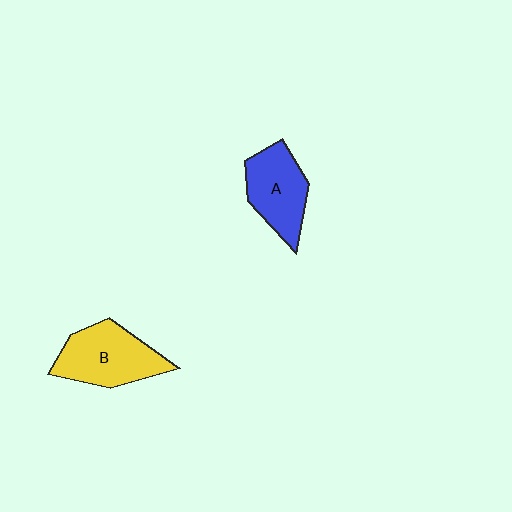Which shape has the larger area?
Shape B (yellow).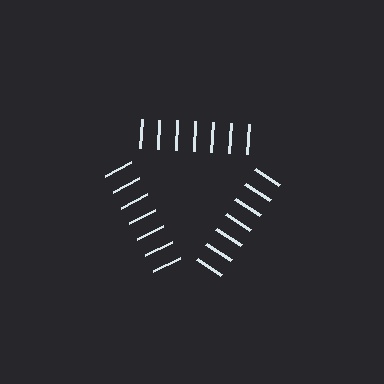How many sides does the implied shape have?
3 sides — the line-ends trace a triangle.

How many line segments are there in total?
21 — 7 along each of the 3 edges.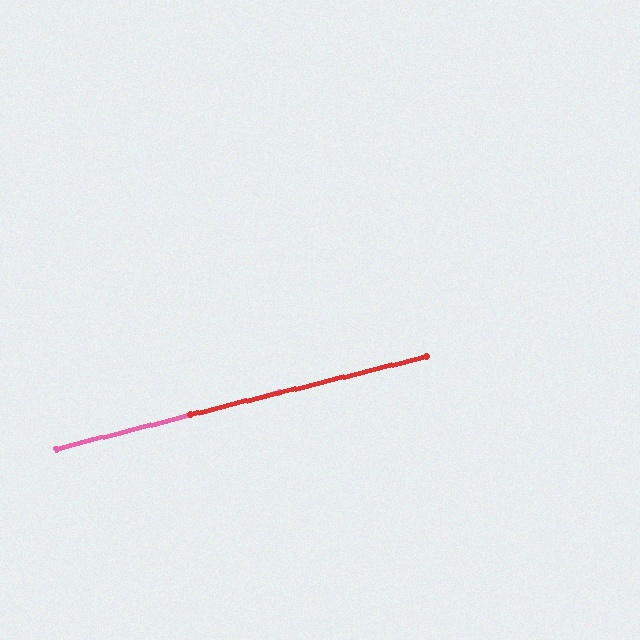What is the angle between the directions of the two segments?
Approximately 1 degree.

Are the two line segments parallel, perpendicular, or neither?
Parallel — their directions differ by only 0.6°.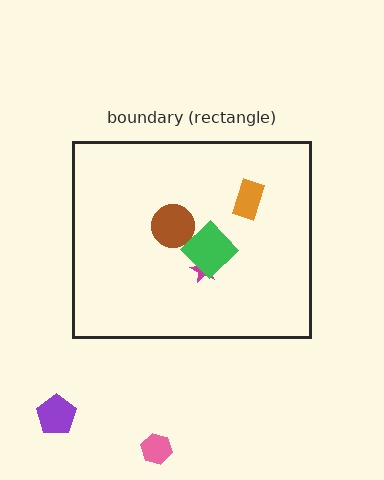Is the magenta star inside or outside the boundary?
Inside.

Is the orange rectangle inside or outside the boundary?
Inside.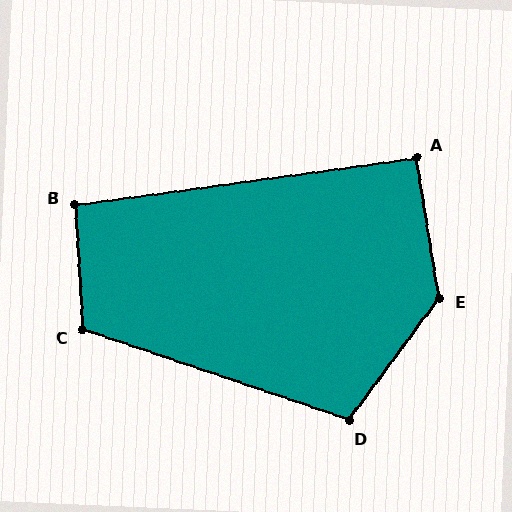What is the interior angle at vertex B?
Approximately 94 degrees (approximately right).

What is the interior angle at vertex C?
Approximately 112 degrees (obtuse).